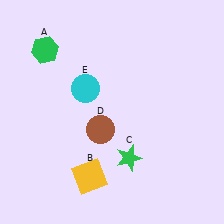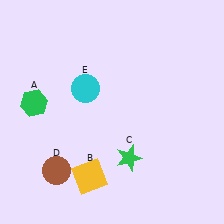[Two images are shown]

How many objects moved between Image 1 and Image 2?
2 objects moved between the two images.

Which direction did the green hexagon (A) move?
The green hexagon (A) moved down.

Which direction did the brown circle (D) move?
The brown circle (D) moved left.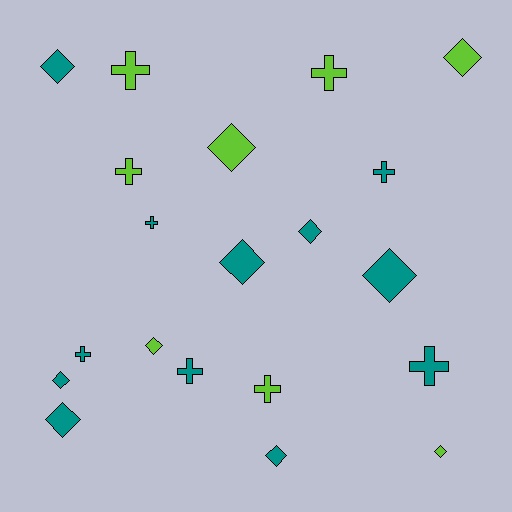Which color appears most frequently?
Teal, with 12 objects.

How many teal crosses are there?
There are 5 teal crosses.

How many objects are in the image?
There are 20 objects.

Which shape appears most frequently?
Diamond, with 11 objects.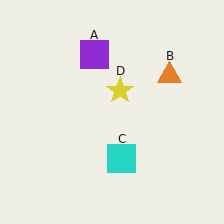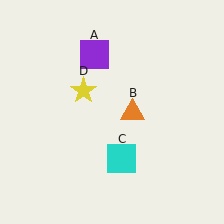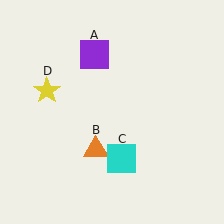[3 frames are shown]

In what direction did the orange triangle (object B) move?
The orange triangle (object B) moved down and to the left.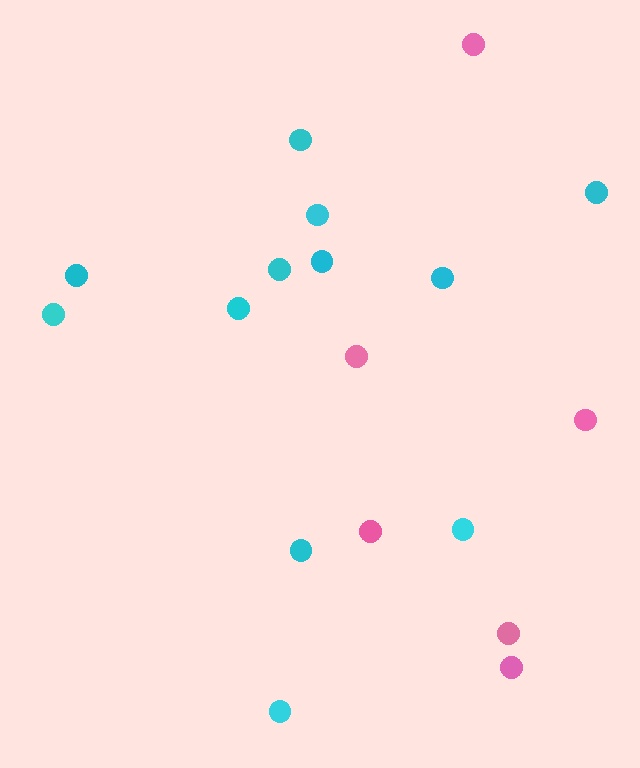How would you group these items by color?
There are 2 groups: one group of cyan circles (12) and one group of pink circles (6).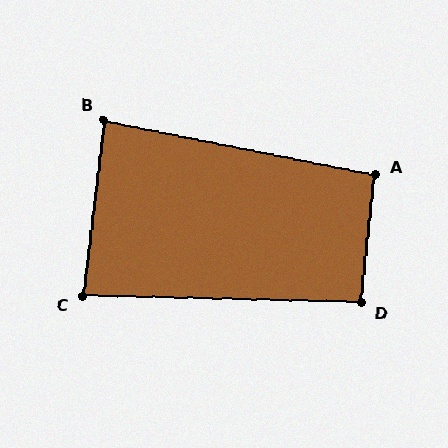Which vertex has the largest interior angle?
A, at approximately 95 degrees.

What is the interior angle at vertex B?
Approximately 86 degrees (approximately right).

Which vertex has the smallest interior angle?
C, at approximately 85 degrees.